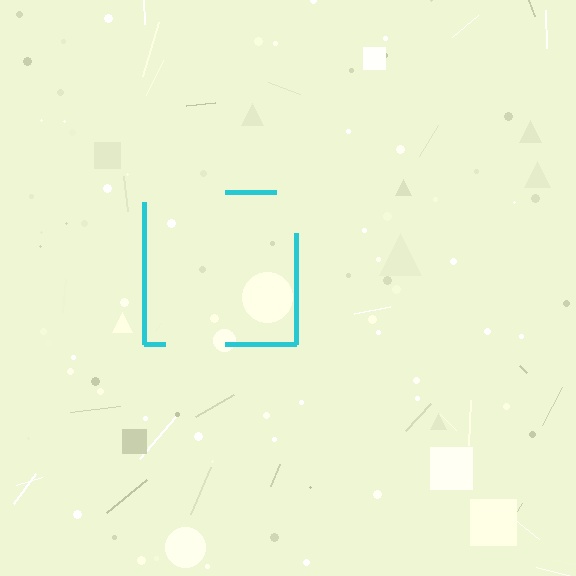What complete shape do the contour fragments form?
The contour fragments form a square.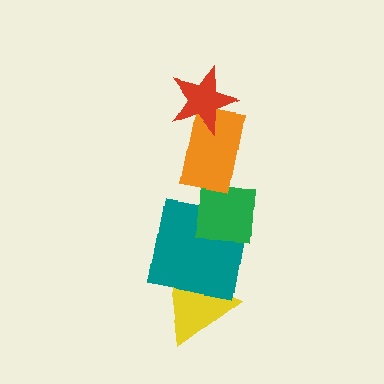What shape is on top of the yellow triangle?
The teal square is on top of the yellow triangle.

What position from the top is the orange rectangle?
The orange rectangle is 2nd from the top.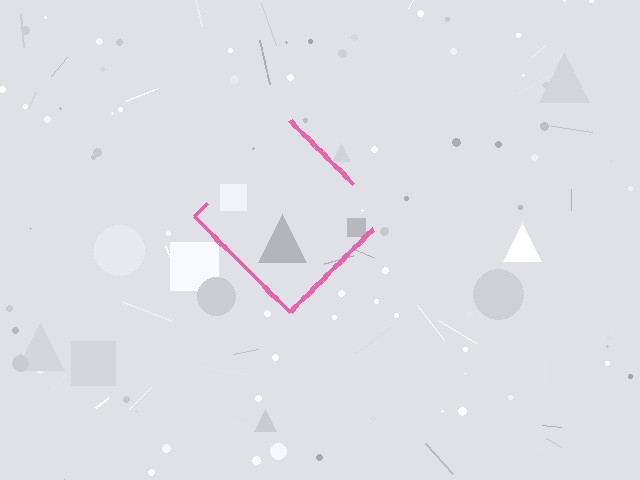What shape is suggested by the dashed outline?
The dashed outline suggests a diamond.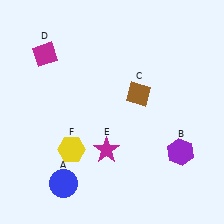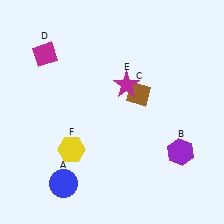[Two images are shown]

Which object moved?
The magenta star (E) moved up.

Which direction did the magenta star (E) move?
The magenta star (E) moved up.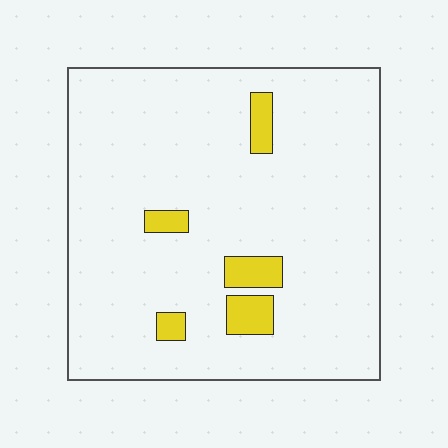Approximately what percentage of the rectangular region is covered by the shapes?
Approximately 5%.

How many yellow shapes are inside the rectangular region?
5.